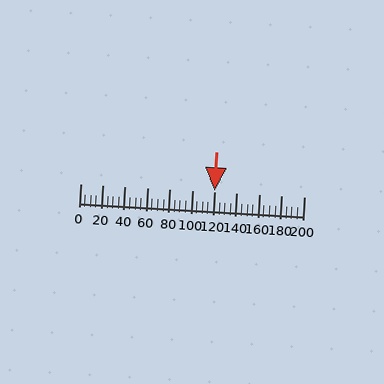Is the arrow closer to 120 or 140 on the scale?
The arrow is closer to 120.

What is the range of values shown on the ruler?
The ruler shows values from 0 to 200.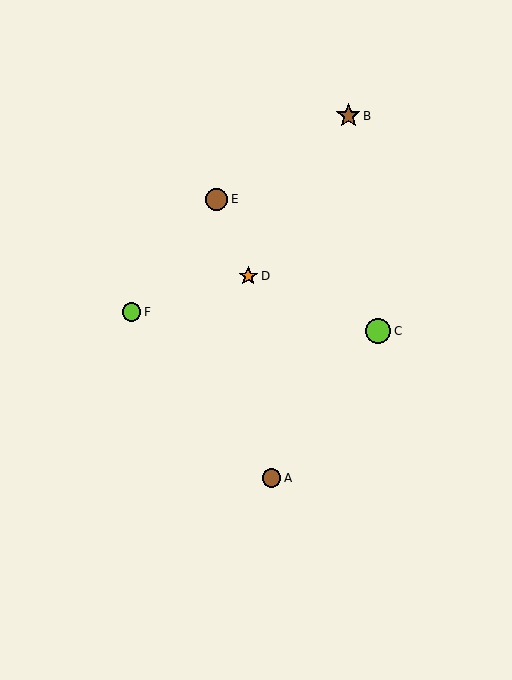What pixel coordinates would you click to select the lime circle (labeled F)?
Click at (132, 312) to select the lime circle F.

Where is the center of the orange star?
The center of the orange star is at (248, 276).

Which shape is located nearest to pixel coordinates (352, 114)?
The brown star (labeled B) at (348, 116) is nearest to that location.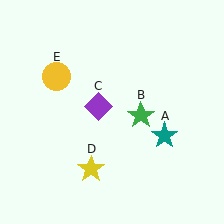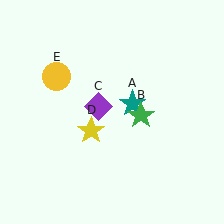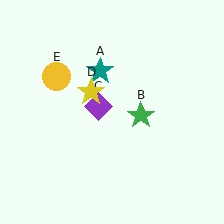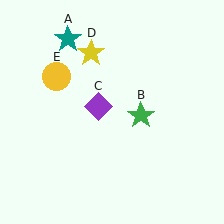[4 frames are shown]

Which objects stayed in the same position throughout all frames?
Green star (object B) and purple diamond (object C) and yellow circle (object E) remained stationary.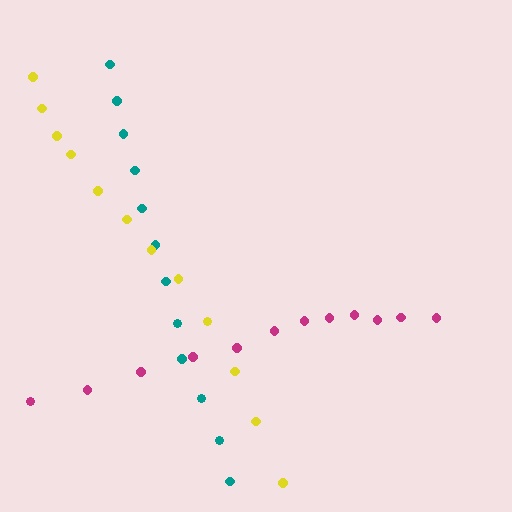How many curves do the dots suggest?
There are 3 distinct paths.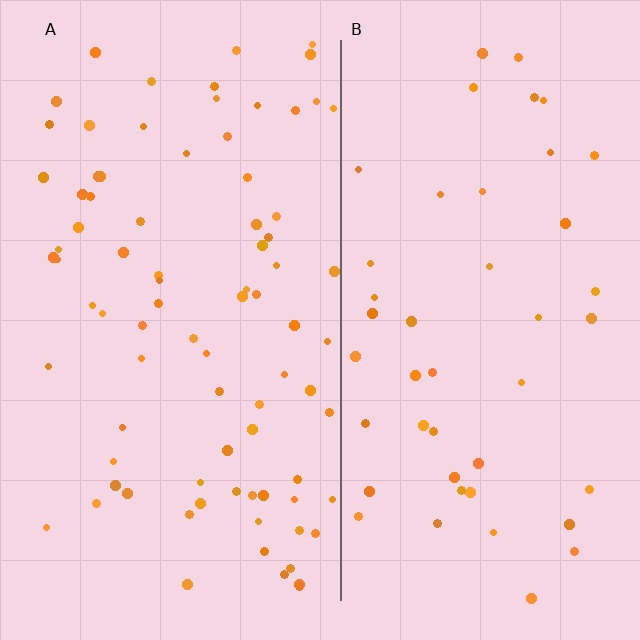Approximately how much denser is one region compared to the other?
Approximately 1.8× — region A over region B.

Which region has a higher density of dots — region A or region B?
A (the left).